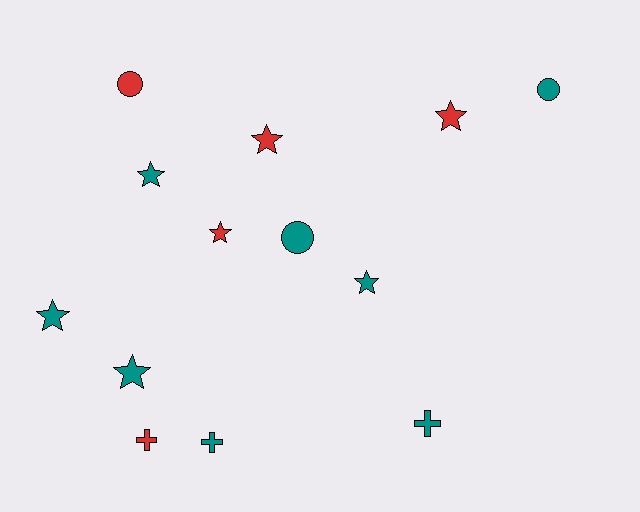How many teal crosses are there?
There are 2 teal crosses.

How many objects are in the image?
There are 13 objects.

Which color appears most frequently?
Teal, with 8 objects.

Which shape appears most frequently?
Star, with 7 objects.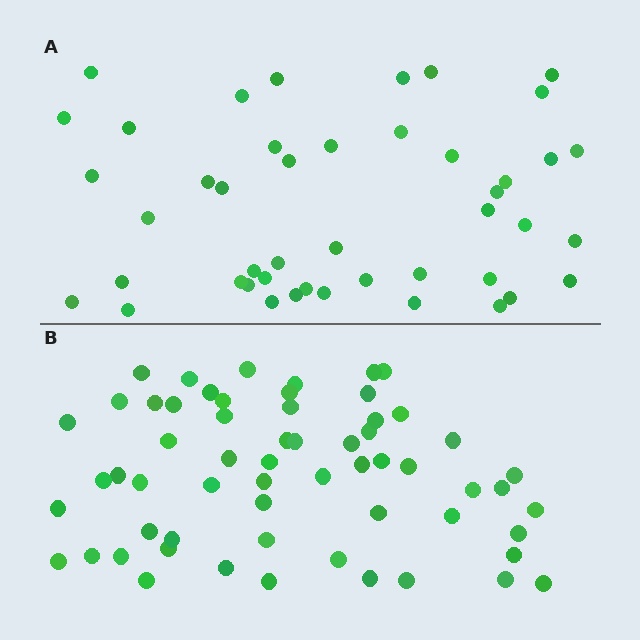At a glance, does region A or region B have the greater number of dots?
Region B (the bottom region) has more dots.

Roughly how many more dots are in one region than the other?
Region B has approximately 15 more dots than region A.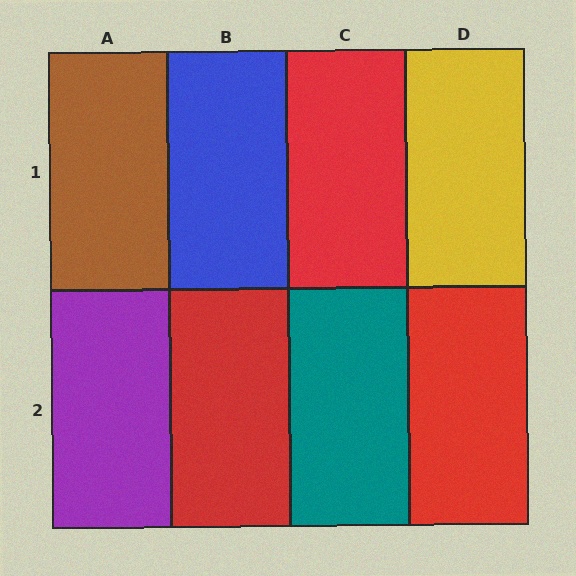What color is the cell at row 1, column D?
Yellow.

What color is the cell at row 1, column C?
Red.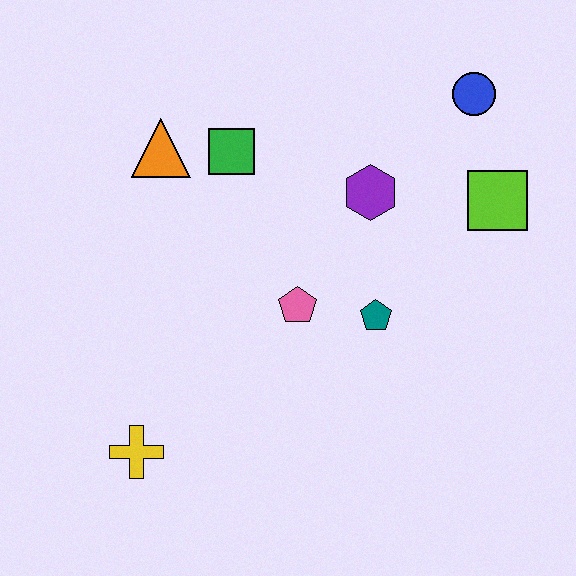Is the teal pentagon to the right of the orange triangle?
Yes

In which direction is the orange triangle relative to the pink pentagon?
The orange triangle is above the pink pentagon.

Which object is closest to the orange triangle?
The green square is closest to the orange triangle.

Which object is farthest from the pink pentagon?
The blue circle is farthest from the pink pentagon.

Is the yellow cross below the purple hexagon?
Yes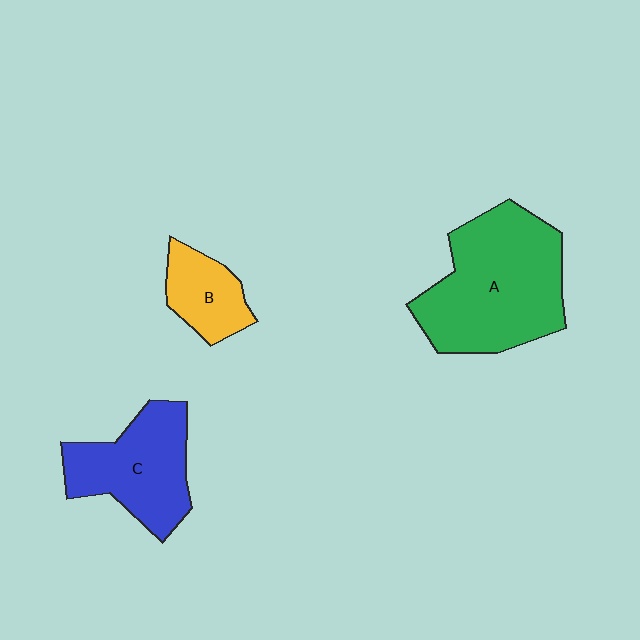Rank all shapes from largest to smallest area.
From largest to smallest: A (green), C (blue), B (yellow).